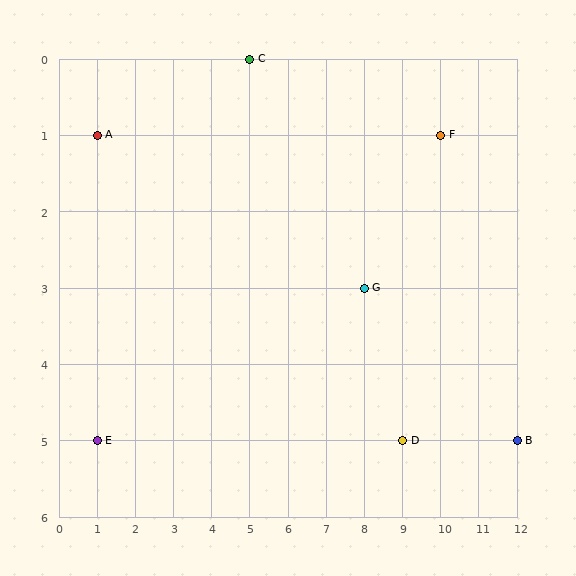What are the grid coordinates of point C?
Point C is at grid coordinates (5, 0).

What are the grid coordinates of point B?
Point B is at grid coordinates (12, 5).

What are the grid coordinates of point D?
Point D is at grid coordinates (9, 5).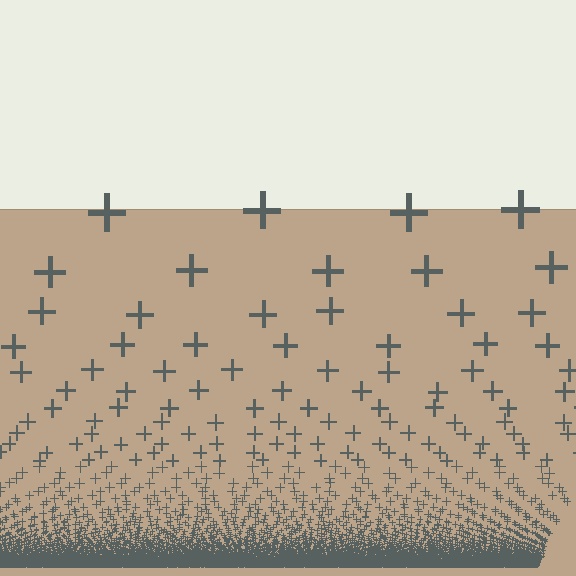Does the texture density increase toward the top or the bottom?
Density increases toward the bottom.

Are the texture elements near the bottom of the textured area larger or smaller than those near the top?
Smaller. The gradient is inverted — elements near the bottom are smaller and denser.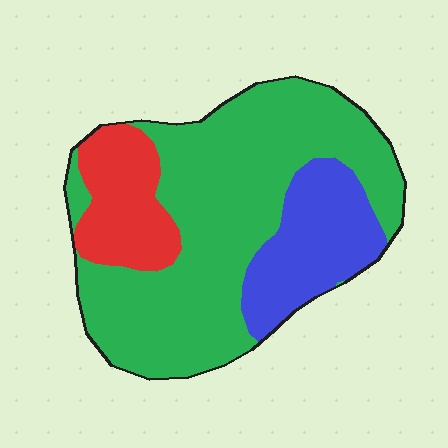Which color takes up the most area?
Green, at roughly 65%.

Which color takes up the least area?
Red, at roughly 15%.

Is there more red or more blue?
Blue.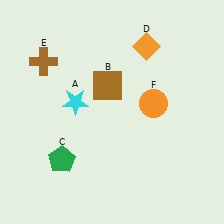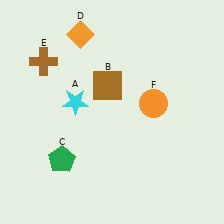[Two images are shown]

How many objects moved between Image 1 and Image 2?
1 object moved between the two images.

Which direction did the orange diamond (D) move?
The orange diamond (D) moved left.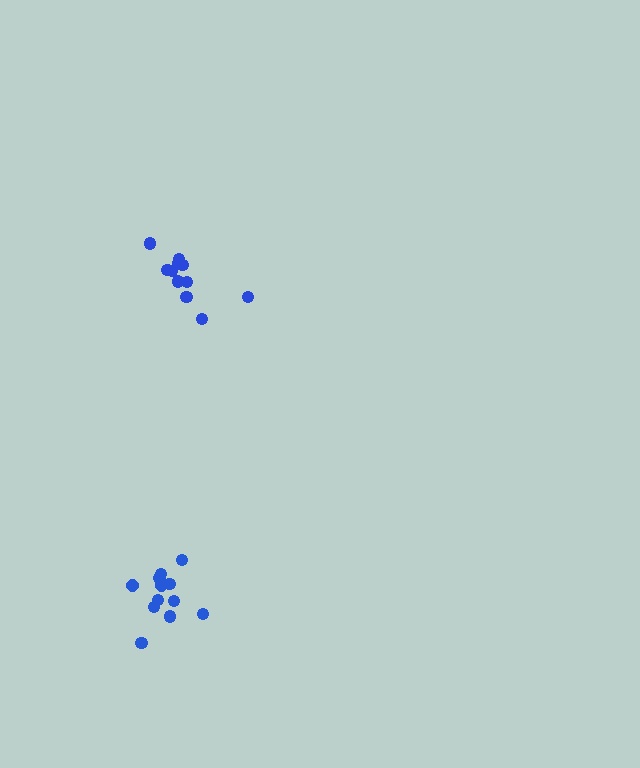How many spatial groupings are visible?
There are 2 spatial groupings.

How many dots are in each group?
Group 1: 12 dots, Group 2: 11 dots (23 total).